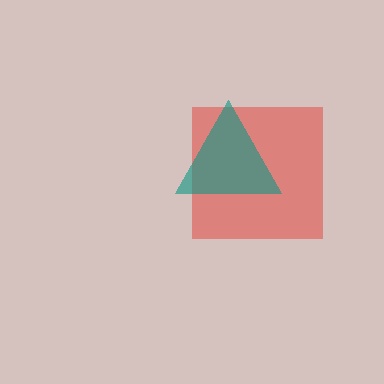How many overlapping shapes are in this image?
There are 2 overlapping shapes in the image.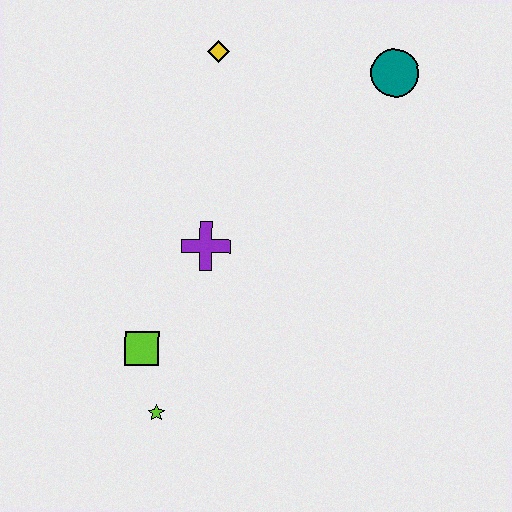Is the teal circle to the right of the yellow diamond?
Yes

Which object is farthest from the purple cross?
The teal circle is farthest from the purple cross.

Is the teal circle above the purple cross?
Yes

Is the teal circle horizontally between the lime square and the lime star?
No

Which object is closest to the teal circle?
The yellow diamond is closest to the teal circle.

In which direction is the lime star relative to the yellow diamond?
The lime star is below the yellow diamond.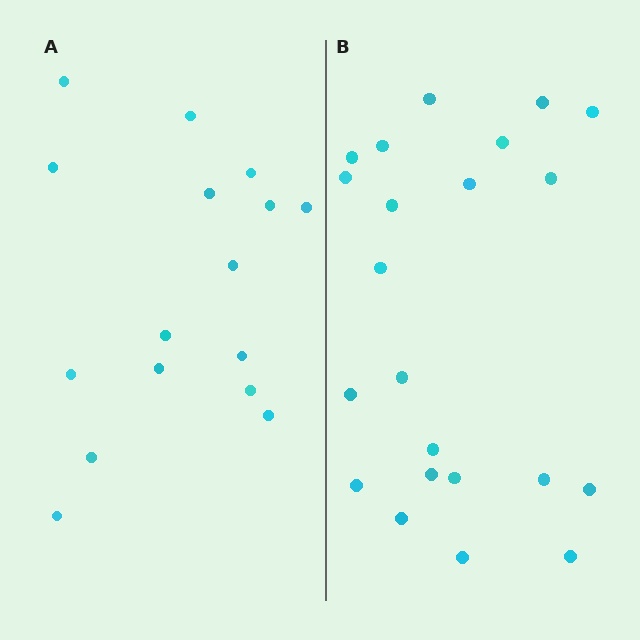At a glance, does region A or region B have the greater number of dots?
Region B (the right region) has more dots.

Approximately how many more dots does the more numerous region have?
Region B has about 6 more dots than region A.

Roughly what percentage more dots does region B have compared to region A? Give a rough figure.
About 40% more.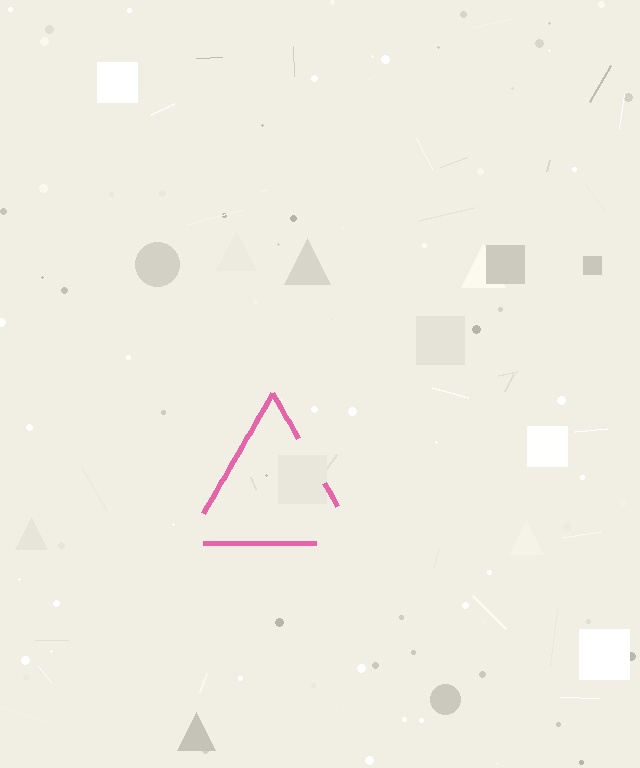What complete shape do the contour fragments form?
The contour fragments form a triangle.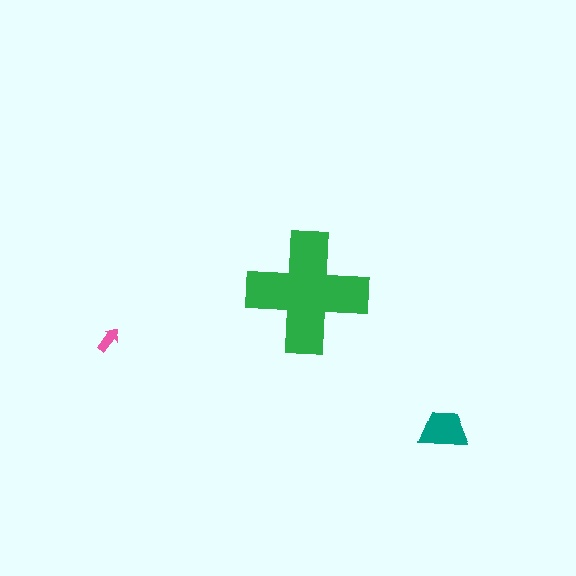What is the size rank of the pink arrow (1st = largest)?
3rd.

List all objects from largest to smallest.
The green cross, the teal trapezoid, the pink arrow.